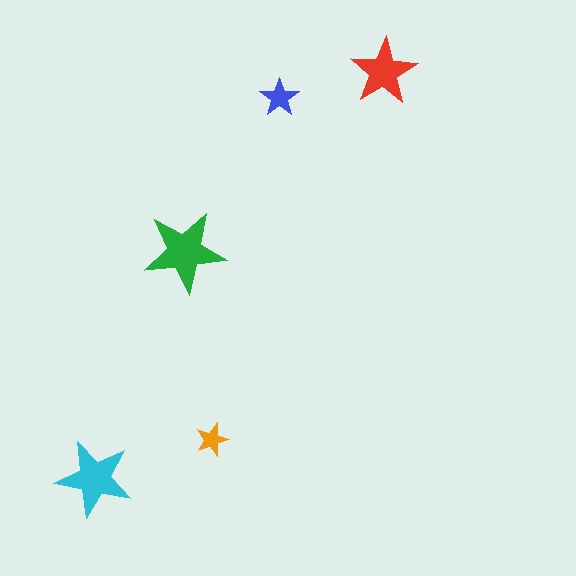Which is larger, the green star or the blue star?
The green one.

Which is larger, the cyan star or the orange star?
The cyan one.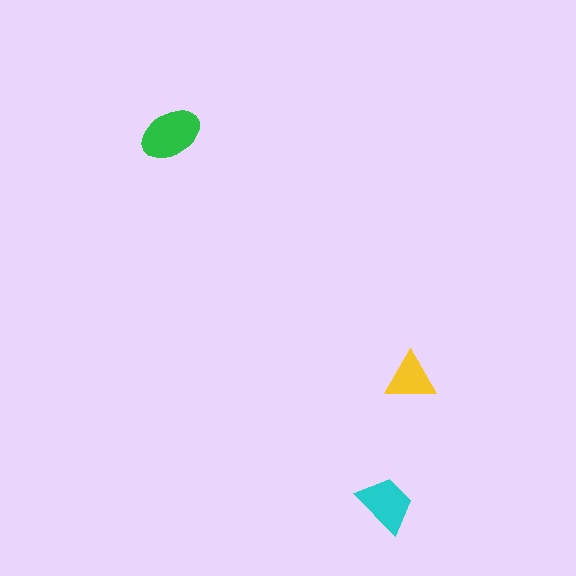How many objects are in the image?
There are 3 objects in the image.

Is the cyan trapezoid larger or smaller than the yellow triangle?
Larger.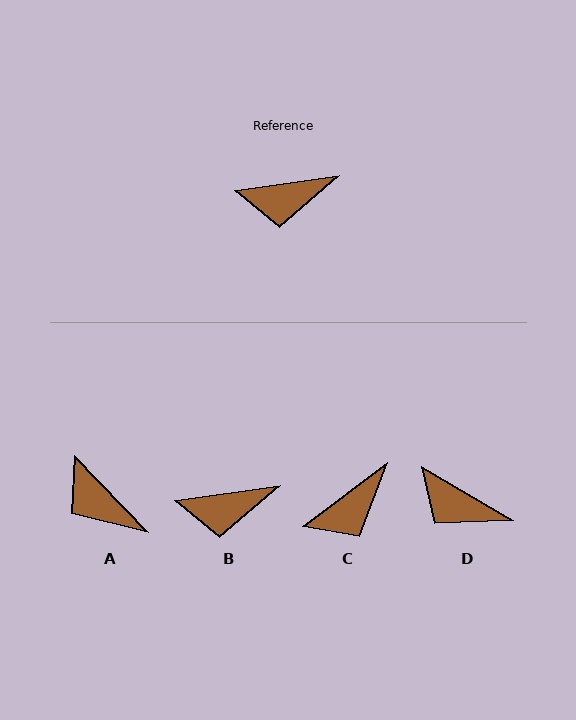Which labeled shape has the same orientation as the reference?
B.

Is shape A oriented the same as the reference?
No, it is off by about 54 degrees.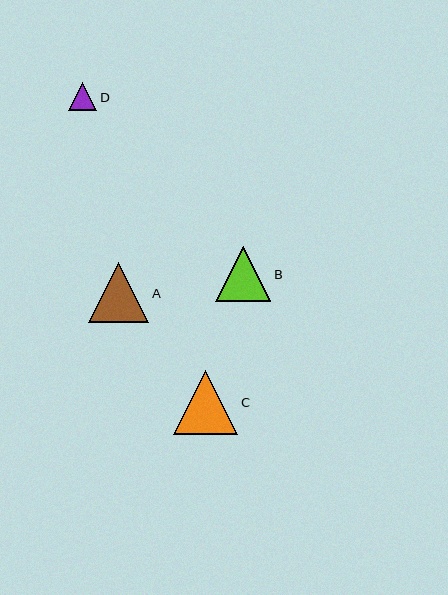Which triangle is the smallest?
Triangle D is the smallest with a size of approximately 28 pixels.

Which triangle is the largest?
Triangle C is the largest with a size of approximately 64 pixels.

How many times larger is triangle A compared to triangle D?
Triangle A is approximately 2.2 times the size of triangle D.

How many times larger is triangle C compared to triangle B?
Triangle C is approximately 1.2 times the size of triangle B.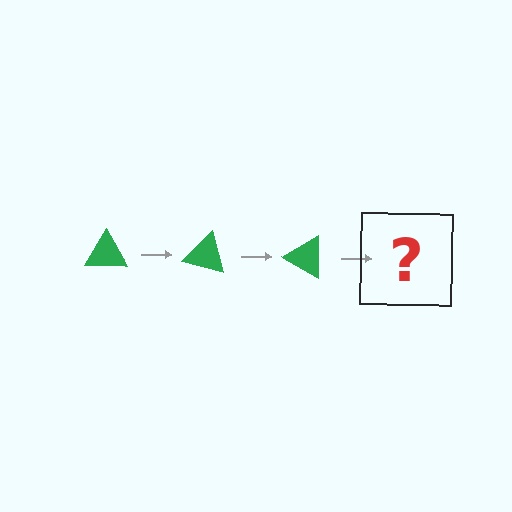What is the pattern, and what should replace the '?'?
The pattern is that the triangle rotates 15 degrees each step. The '?' should be a green triangle rotated 45 degrees.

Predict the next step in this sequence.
The next step is a green triangle rotated 45 degrees.